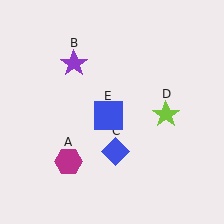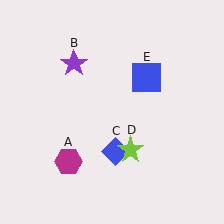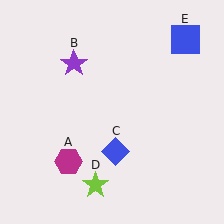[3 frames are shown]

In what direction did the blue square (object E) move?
The blue square (object E) moved up and to the right.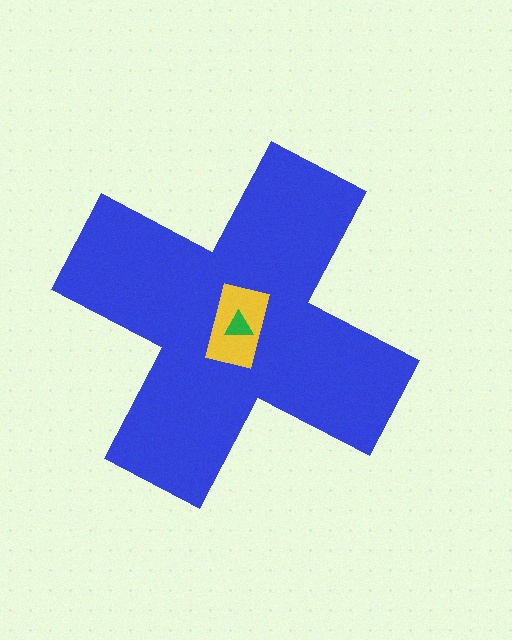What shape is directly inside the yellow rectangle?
The green triangle.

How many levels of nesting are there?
3.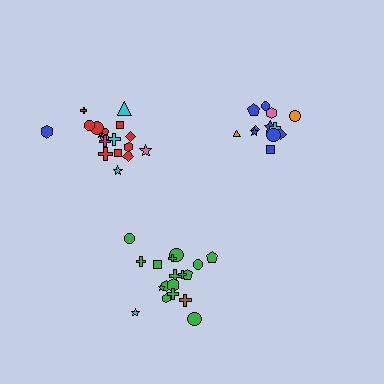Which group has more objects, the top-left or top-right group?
The top-left group.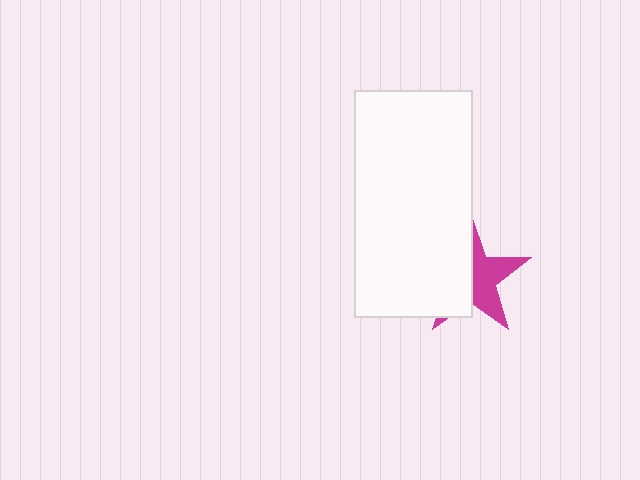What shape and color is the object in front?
The object in front is a white rectangle.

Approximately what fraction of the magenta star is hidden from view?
Roughly 53% of the magenta star is hidden behind the white rectangle.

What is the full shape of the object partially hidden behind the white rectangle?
The partially hidden object is a magenta star.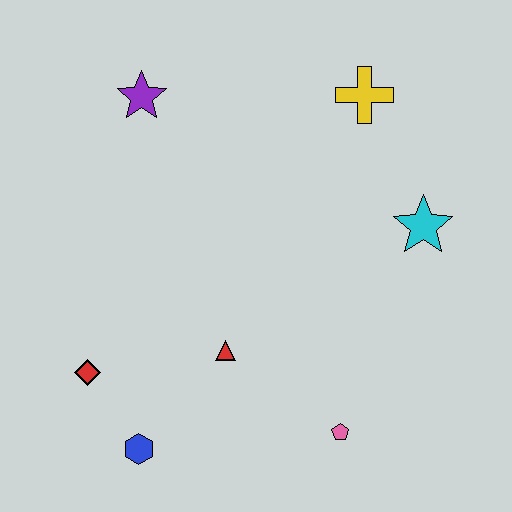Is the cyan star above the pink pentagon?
Yes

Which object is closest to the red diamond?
The blue hexagon is closest to the red diamond.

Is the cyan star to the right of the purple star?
Yes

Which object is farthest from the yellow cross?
The blue hexagon is farthest from the yellow cross.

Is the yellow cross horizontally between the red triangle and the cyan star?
Yes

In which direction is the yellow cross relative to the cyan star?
The yellow cross is above the cyan star.